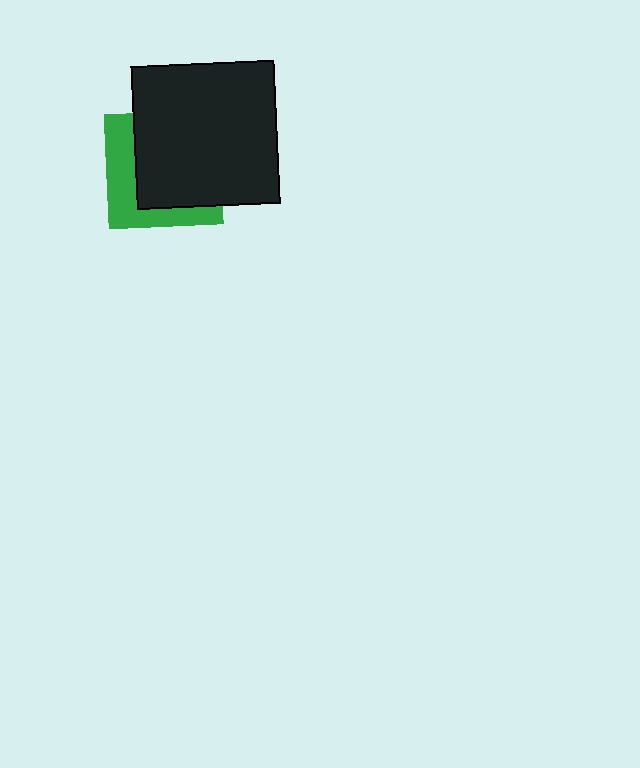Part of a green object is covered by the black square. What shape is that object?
It is a square.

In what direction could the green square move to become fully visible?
The green square could move toward the lower-left. That would shift it out from behind the black square entirely.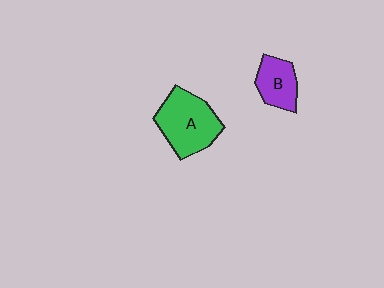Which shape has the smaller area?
Shape B (purple).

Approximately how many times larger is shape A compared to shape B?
Approximately 1.7 times.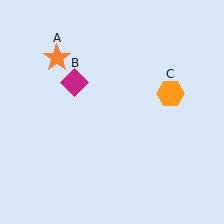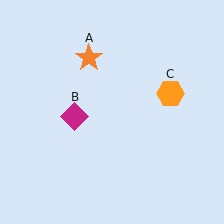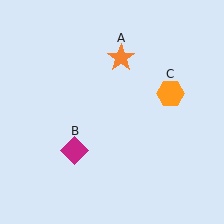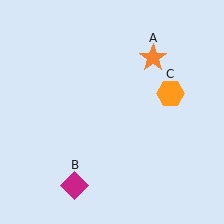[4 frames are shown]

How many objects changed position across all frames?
2 objects changed position: orange star (object A), magenta diamond (object B).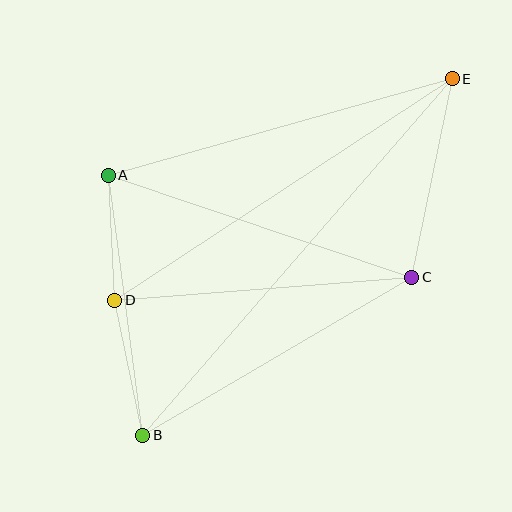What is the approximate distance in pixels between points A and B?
The distance between A and B is approximately 263 pixels.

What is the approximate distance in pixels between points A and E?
The distance between A and E is approximately 357 pixels.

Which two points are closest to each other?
Points A and D are closest to each other.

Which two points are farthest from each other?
Points B and E are farthest from each other.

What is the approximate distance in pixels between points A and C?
The distance between A and C is approximately 320 pixels.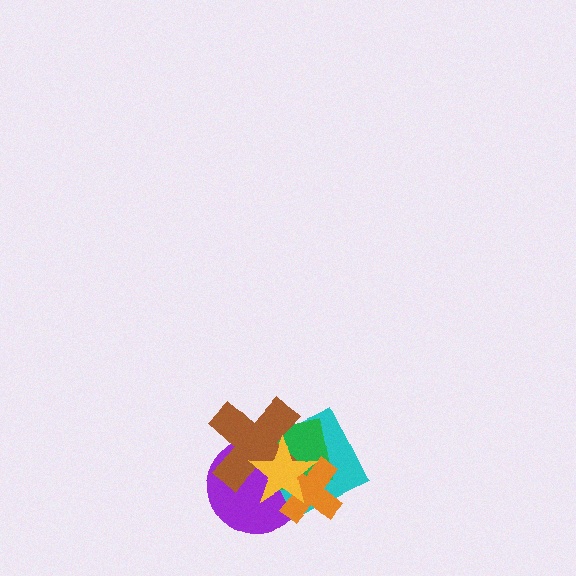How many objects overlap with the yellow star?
5 objects overlap with the yellow star.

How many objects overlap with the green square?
5 objects overlap with the green square.